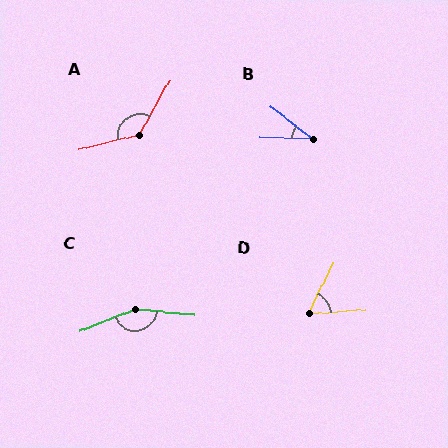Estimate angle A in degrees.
Approximately 133 degrees.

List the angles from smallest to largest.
B (36°), D (60°), A (133°), C (152°).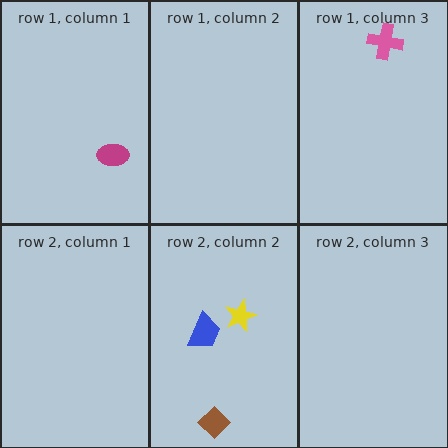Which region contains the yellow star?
The row 2, column 2 region.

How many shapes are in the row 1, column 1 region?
1.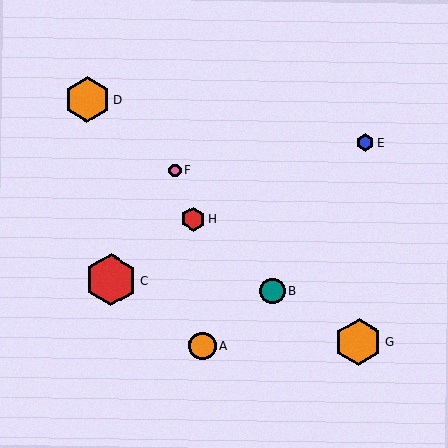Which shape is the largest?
The red hexagon (labeled C) is the largest.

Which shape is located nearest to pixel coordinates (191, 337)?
The orange circle (labeled A) at (203, 346) is nearest to that location.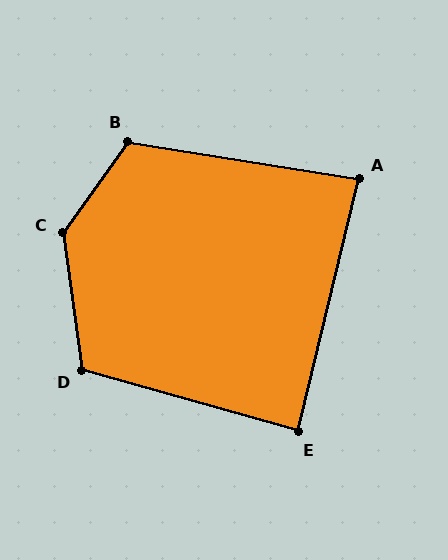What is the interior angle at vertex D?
Approximately 114 degrees (obtuse).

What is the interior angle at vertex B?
Approximately 117 degrees (obtuse).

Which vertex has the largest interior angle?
C, at approximately 136 degrees.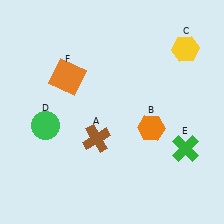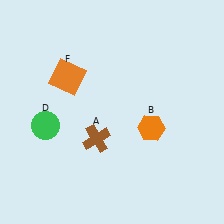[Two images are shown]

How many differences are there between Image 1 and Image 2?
There are 2 differences between the two images.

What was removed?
The green cross (E), the yellow hexagon (C) were removed in Image 2.